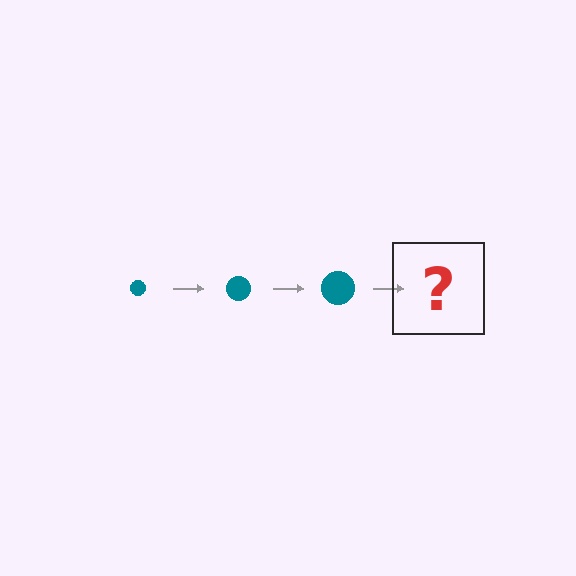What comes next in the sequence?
The next element should be a teal circle, larger than the previous one.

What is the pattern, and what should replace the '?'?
The pattern is that the circle gets progressively larger each step. The '?' should be a teal circle, larger than the previous one.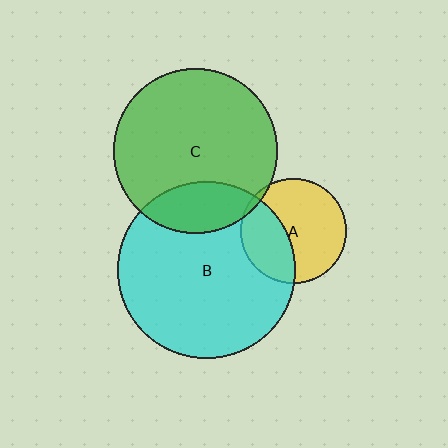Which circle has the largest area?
Circle B (cyan).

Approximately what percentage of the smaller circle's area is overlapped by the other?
Approximately 20%.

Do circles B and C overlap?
Yes.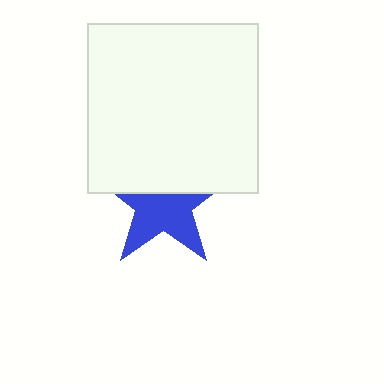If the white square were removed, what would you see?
You would see the complete blue star.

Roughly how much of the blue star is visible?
About half of it is visible (roughly 56%).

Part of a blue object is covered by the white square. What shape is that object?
It is a star.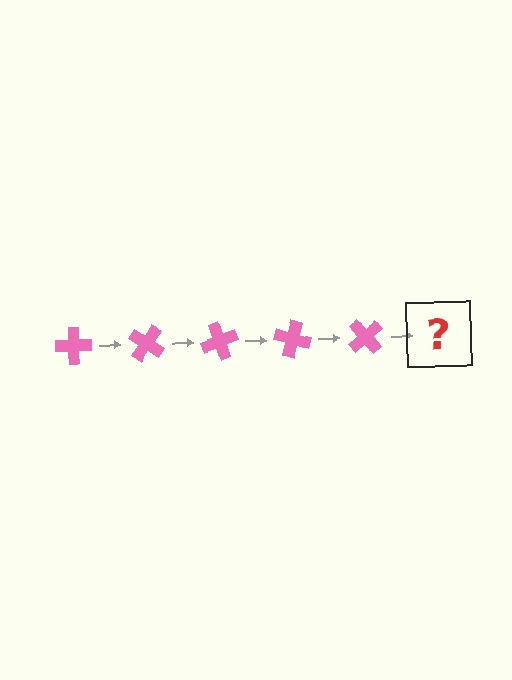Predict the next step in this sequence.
The next step is a pink cross rotated 175 degrees.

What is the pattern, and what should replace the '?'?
The pattern is that the cross rotates 35 degrees each step. The '?' should be a pink cross rotated 175 degrees.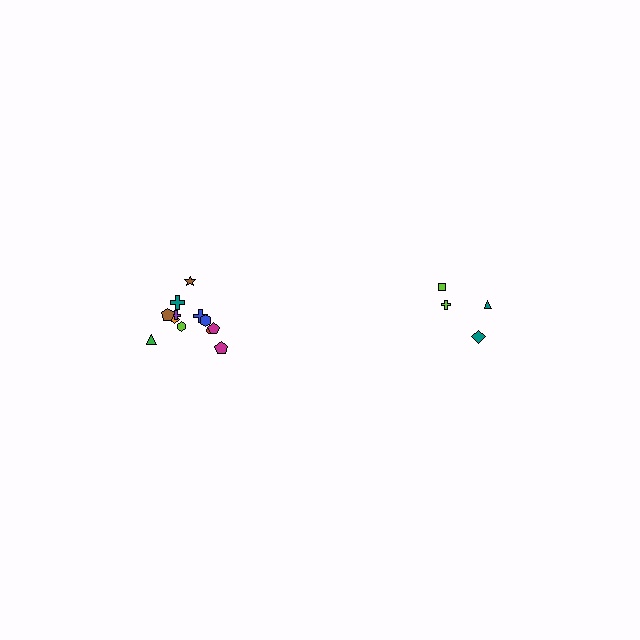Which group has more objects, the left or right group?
The left group.